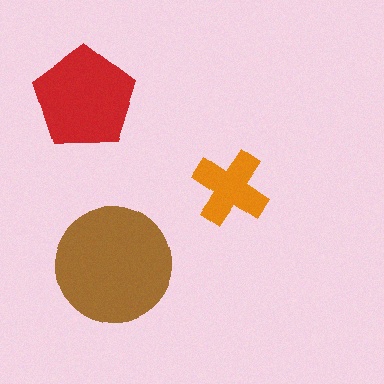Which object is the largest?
The brown circle.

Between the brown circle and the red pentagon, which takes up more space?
The brown circle.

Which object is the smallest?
The orange cross.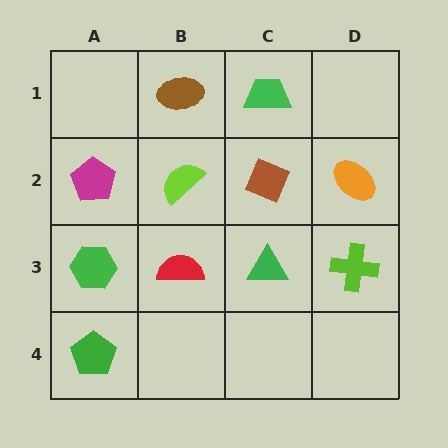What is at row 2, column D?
An orange ellipse.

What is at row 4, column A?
A green pentagon.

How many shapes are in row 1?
2 shapes.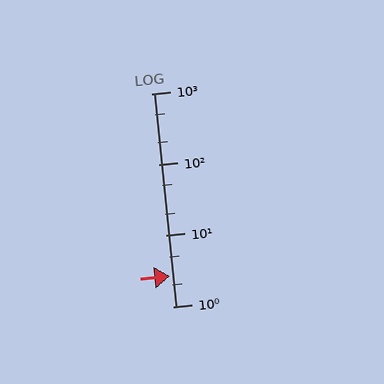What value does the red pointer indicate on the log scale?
The pointer indicates approximately 2.7.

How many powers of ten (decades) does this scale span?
The scale spans 3 decades, from 1 to 1000.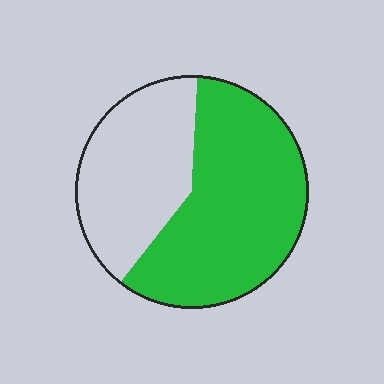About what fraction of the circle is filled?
About three fifths (3/5).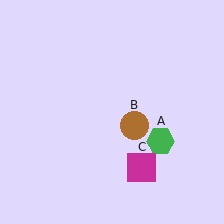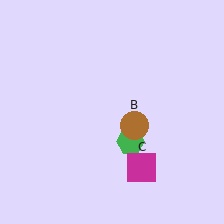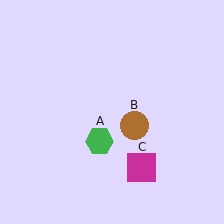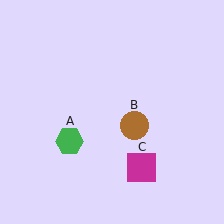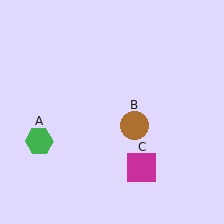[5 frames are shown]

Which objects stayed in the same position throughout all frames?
Brown circle (object B) and magenta square (object C) remained stationary.